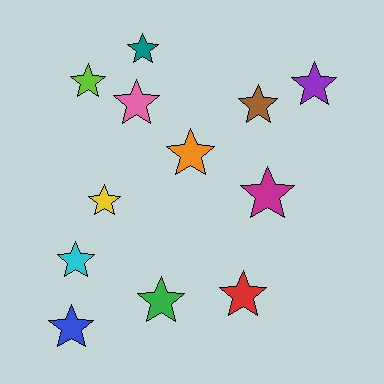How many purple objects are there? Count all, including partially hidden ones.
There is 1 purple object.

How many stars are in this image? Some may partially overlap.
There are 12 stars.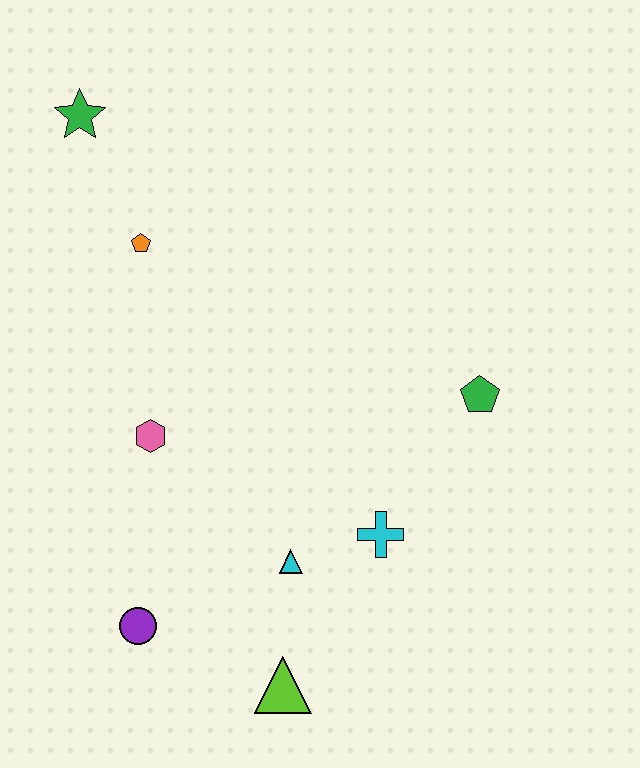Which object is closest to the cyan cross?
The cyan triangle is closest to the cyan cross.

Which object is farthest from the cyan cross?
The green star is farthest from the cyan cross.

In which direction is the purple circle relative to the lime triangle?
The purple circle is to the left of the lime triangle.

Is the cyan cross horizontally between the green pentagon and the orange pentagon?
Yes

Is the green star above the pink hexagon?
Yes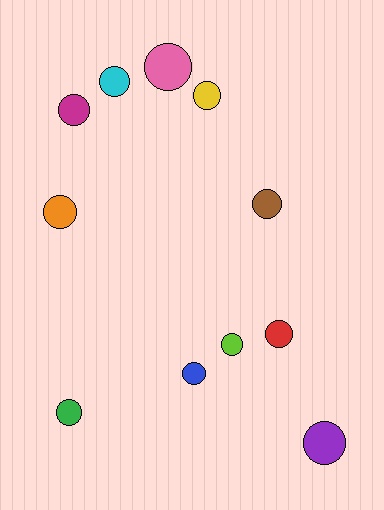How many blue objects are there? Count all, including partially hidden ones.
There is 1 blue object.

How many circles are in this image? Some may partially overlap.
There are 11 circles.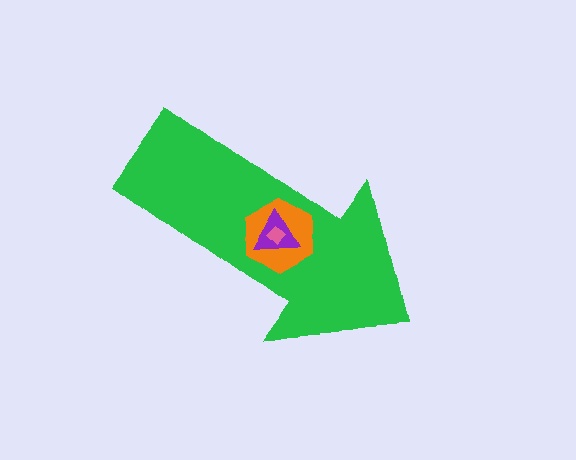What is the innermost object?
The pink diamond.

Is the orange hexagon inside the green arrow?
Yes.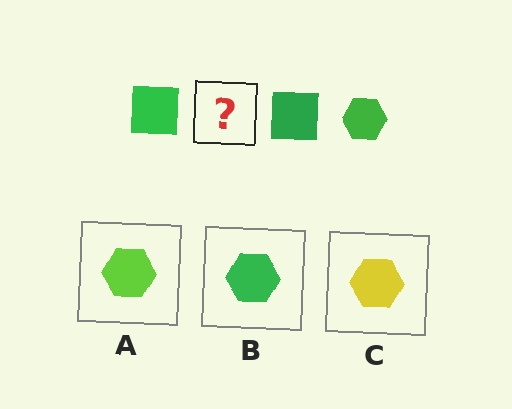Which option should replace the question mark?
Option B.